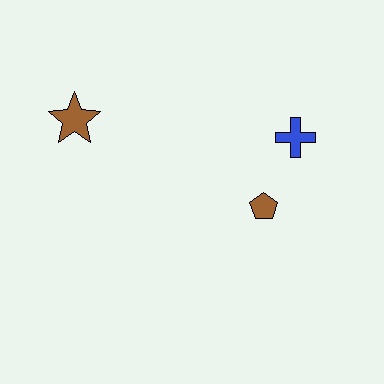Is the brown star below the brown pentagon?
No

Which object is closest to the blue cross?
The brown pentagon is closest to the blue cross.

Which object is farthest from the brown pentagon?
The brown star is farthest from the brown pentagon.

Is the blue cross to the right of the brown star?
Yes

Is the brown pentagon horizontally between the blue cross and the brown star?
Yes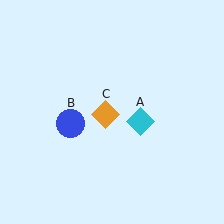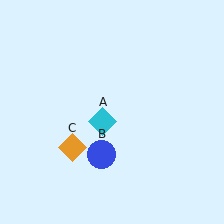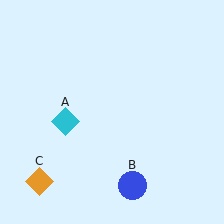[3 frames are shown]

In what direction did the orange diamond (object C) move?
The orange diamond (object C) moved down and to the left.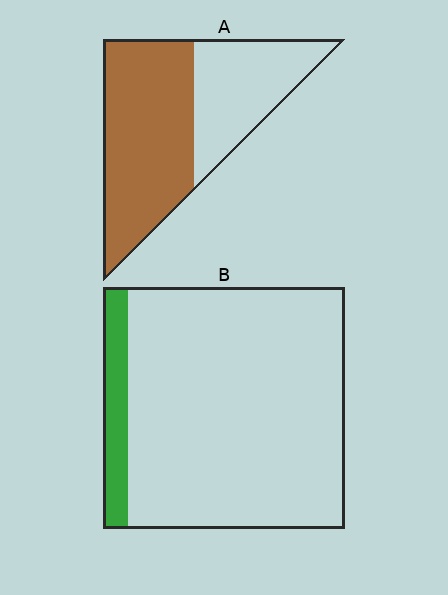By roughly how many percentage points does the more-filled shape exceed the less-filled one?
By roughly 50 percentage points (A over B).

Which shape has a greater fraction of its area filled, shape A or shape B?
Shape A.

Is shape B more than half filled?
No.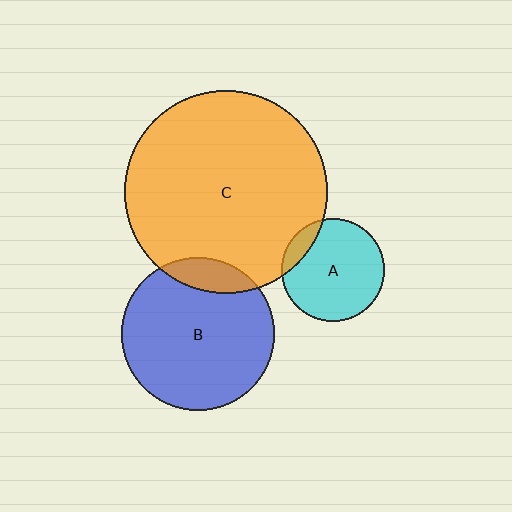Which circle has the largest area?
Circle C (orange).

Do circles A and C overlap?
Yes.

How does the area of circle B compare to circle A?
Approximately 2.2 times.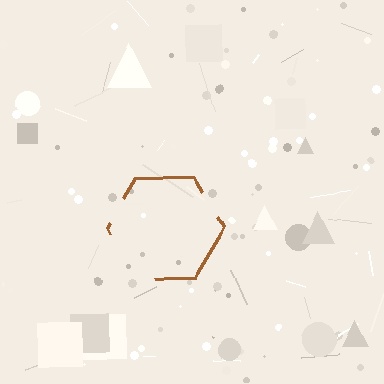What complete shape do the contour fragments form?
The contour fragments form a hexagon.